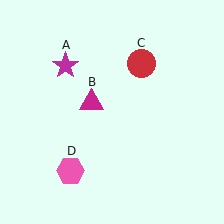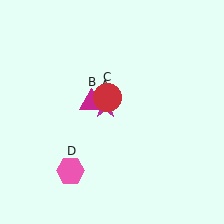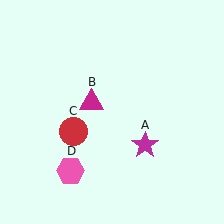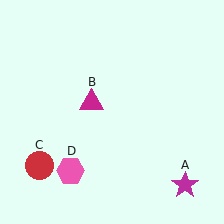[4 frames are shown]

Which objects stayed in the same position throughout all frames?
Magenta triangle (object B) and pink hexagon (object D) remained stationary.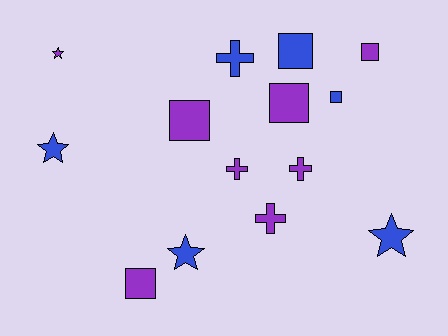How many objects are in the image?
There are 14 objects.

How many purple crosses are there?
There are 3 purple crosses.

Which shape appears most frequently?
Square, with 6 objects.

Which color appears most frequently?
Purple, with 8 objects.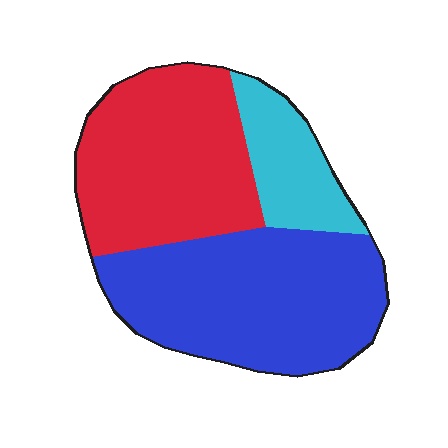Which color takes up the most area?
Blue, at roughly 45%.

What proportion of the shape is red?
Red covers roughly 40% of the shape.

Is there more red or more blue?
Blue.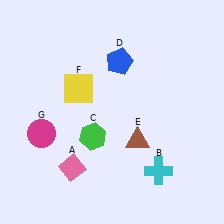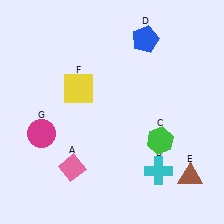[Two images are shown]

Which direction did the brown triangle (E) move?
The brown triangle (E) moved right.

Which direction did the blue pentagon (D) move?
The blue pentagon (D) moved right.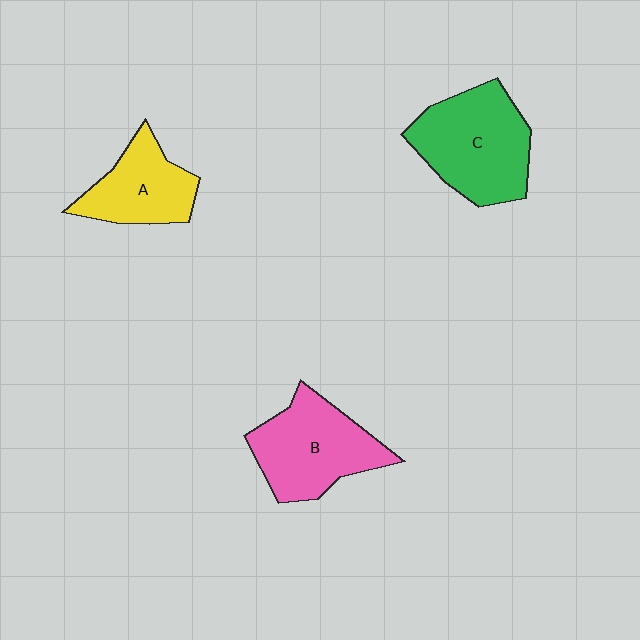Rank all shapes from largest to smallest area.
From largest to smallest: C (green), B (pink), A (yellow).